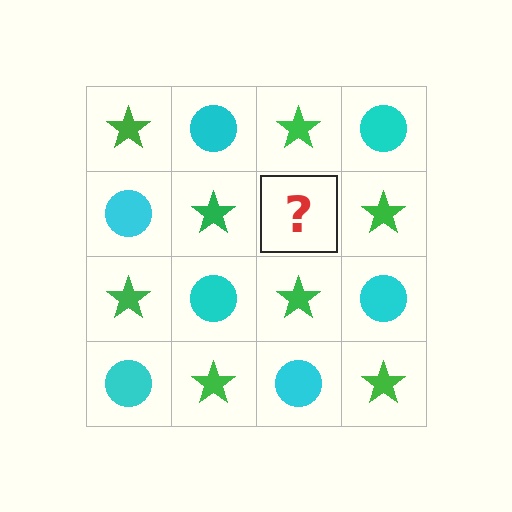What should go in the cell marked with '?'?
The missing cell should contain a cyan circle.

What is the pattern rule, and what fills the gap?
The rule is that it alternates green star and cyan circle in a checkerboard pattern. The gap should be filled with a cyan circle.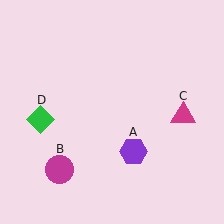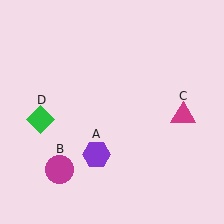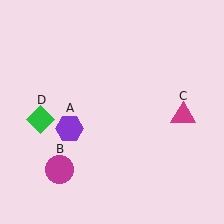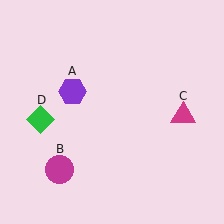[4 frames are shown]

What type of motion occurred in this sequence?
The purple hexagon (object A) rotated clockwise around the center of the scene.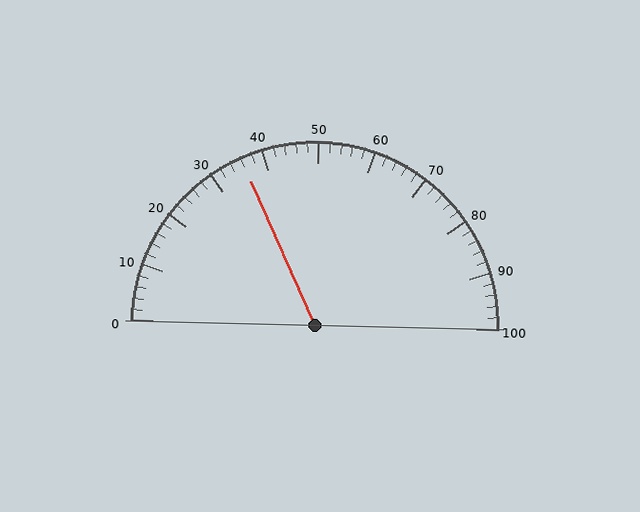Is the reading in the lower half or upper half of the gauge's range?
The reading is in the lower half of the range (0 to 100).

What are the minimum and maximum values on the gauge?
The gauge ranges from 0 to 100.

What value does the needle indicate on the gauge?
The needle indicates approximately 36.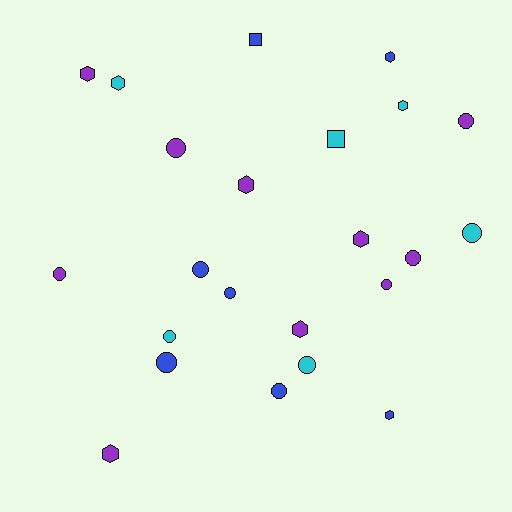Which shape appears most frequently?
Circle, with 12 objects.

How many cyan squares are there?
There is 1 cyan square.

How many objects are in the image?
There are 23 objects.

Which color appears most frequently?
Purple, with 10 objects.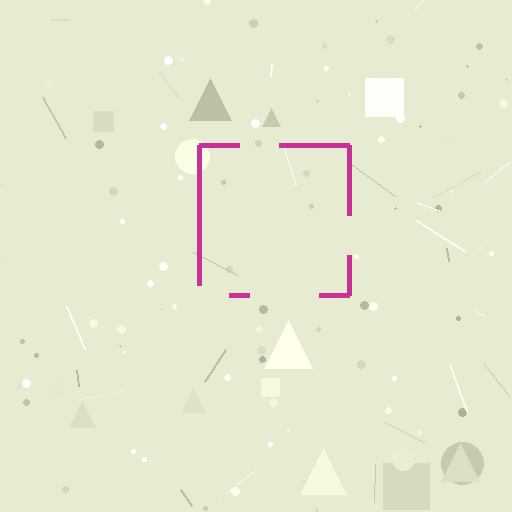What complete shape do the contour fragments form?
The contour fragments form a square.